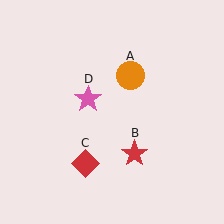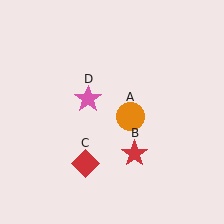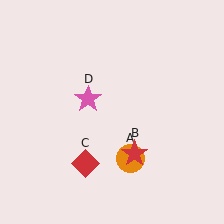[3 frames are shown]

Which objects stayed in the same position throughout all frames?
Red star (object B) and red diamond (object C) and pink star (object D) remained stationary.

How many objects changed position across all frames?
1 object changed position: orange circle (object A).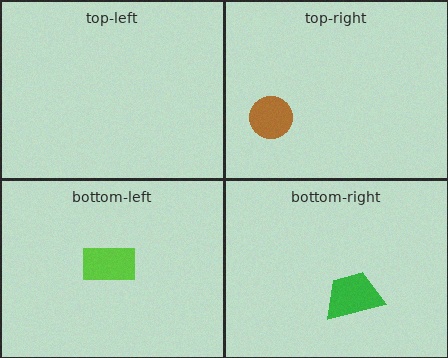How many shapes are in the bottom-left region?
1.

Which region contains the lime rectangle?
The bottom-left region.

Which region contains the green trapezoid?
The bottom-right region.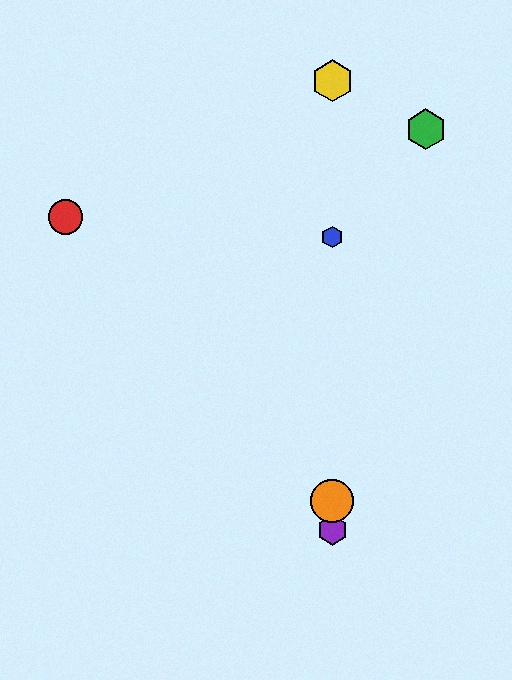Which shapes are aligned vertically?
The blue hexagon, the yellow hexagon, the purple hexagon, the orange circle are aligned vertically.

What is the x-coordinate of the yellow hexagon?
The yellow hexagon is at x≈332.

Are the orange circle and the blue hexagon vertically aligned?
Yes, both are at x≈332.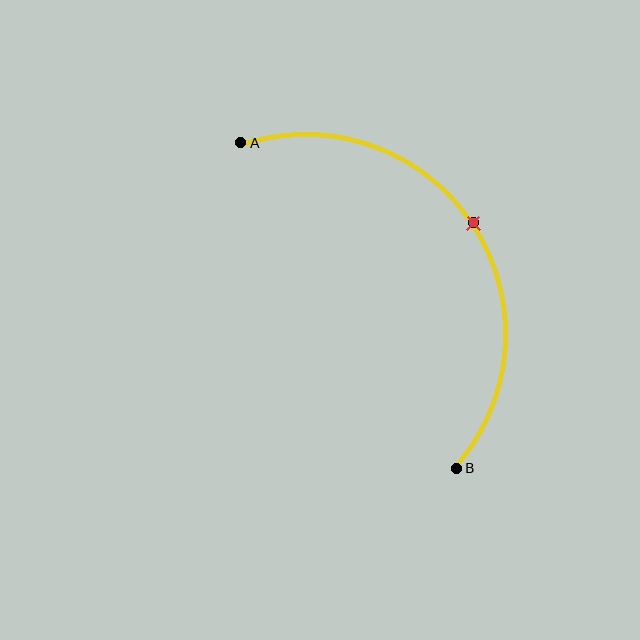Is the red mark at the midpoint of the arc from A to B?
Yes. The red mark lies on the arc at equal arc-length from both A and B — it is the arc midpoint.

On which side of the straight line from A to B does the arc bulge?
The arc bulges to the right of the straight line connecting A and B.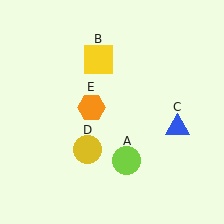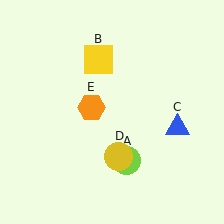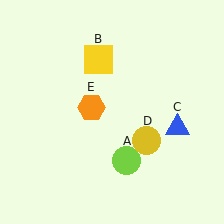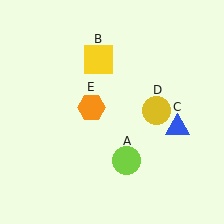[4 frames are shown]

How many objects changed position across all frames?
1 object changed position: yellow circle (object D).